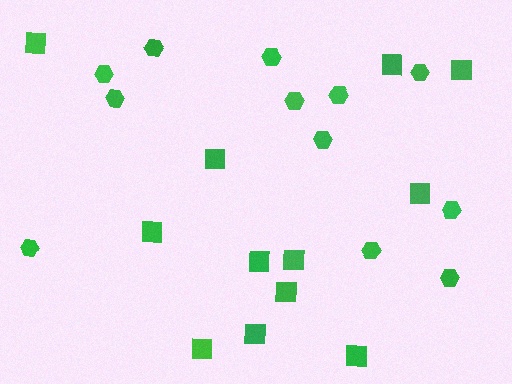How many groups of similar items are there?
There are 2 groups: one group of squares (12) and one group of hexagons (12).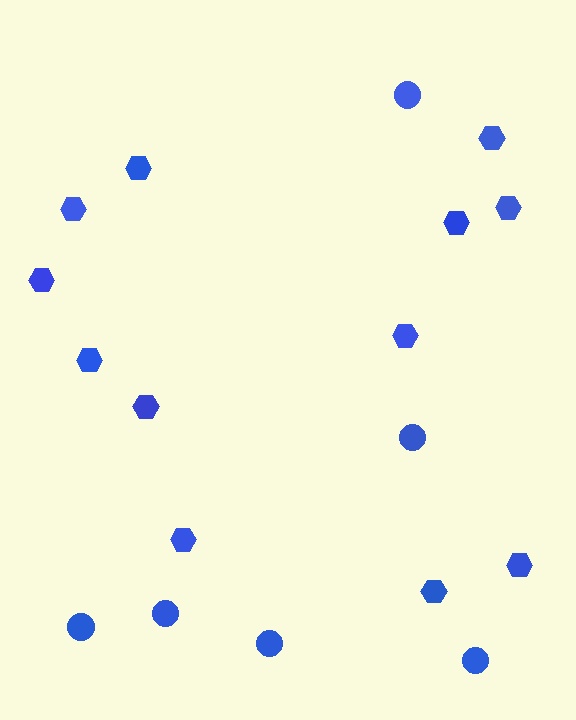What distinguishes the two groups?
There are 2 groups: one group of hexagons (12) and one group of circles (6).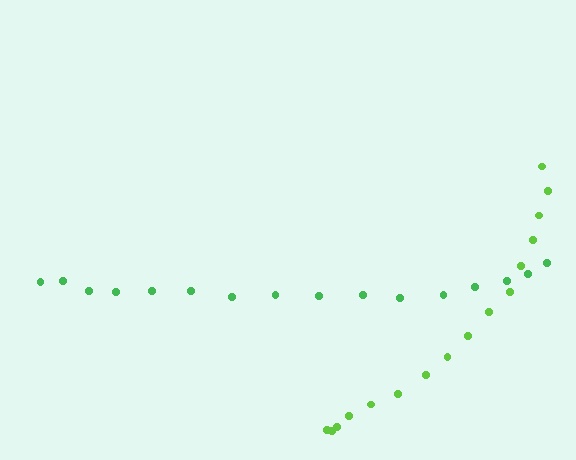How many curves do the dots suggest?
There are 2 distinct paths.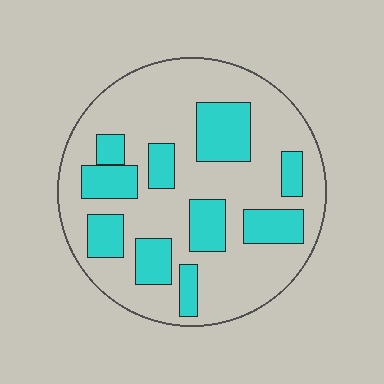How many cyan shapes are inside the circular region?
10.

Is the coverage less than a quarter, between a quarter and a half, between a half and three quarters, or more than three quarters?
Between a quarter and a half.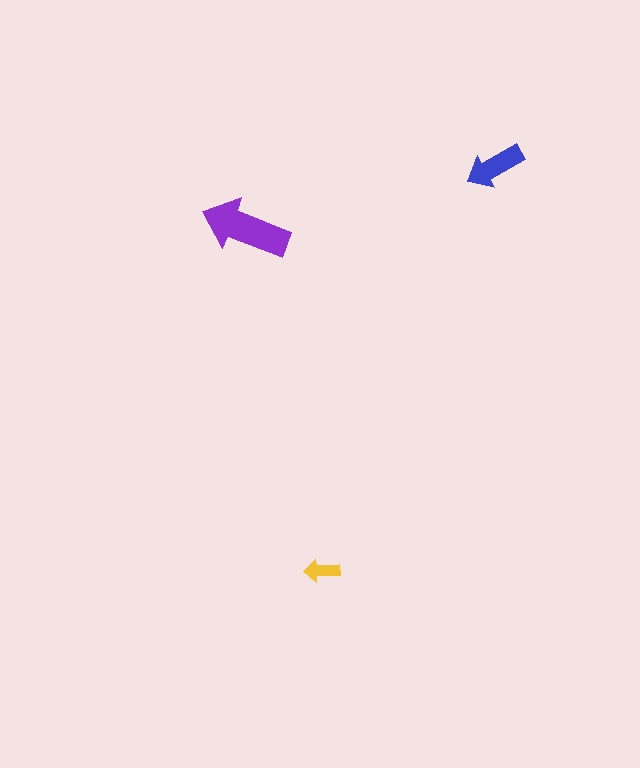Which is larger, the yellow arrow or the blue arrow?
The blue one.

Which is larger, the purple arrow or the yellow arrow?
The purple one.